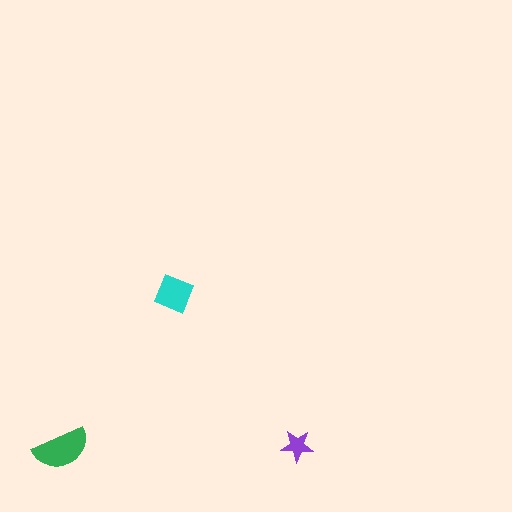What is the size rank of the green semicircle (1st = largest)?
1st.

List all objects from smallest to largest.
The purple star, the cyan square, the green semicircle.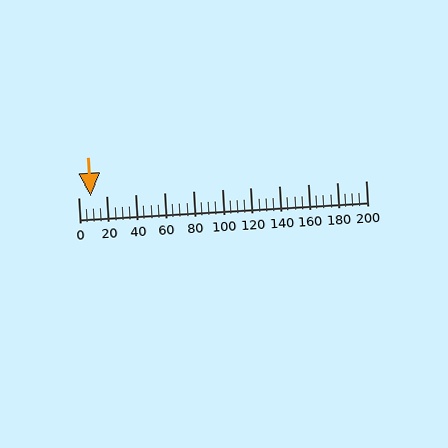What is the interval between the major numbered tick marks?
The major tick marks are spaced 20 units apart.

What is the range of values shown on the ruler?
The ruler shows values from 0 to 200.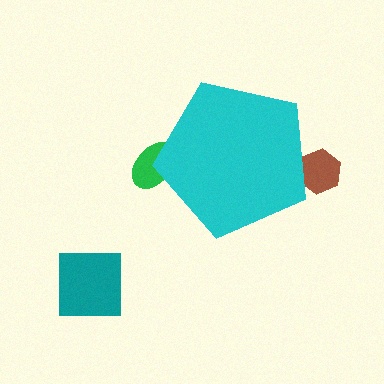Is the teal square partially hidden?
No, the teal square is fully visible.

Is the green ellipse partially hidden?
Yes, the green ellipse is partially hidden behind the cyan pentagon.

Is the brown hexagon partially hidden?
Yes, the brown hexagon is partially hidden behind the cyan pentagon.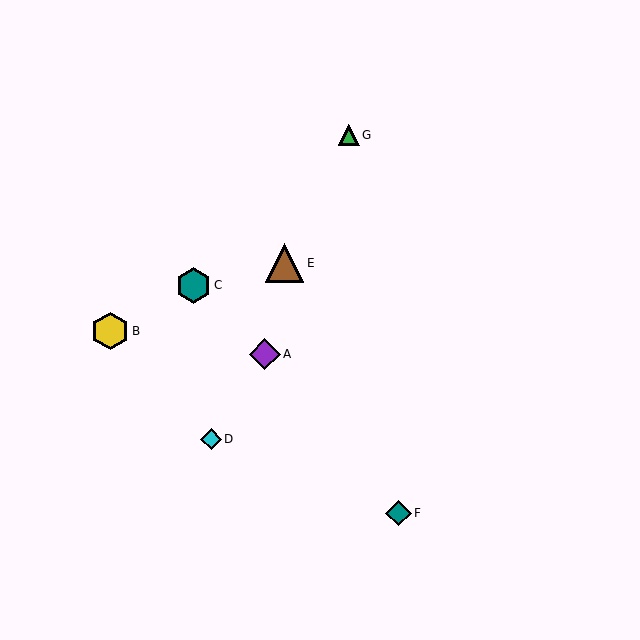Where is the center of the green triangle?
The center of the green triangle is at (349, 135).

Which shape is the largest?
The brown triangle (labeled E) is the largest.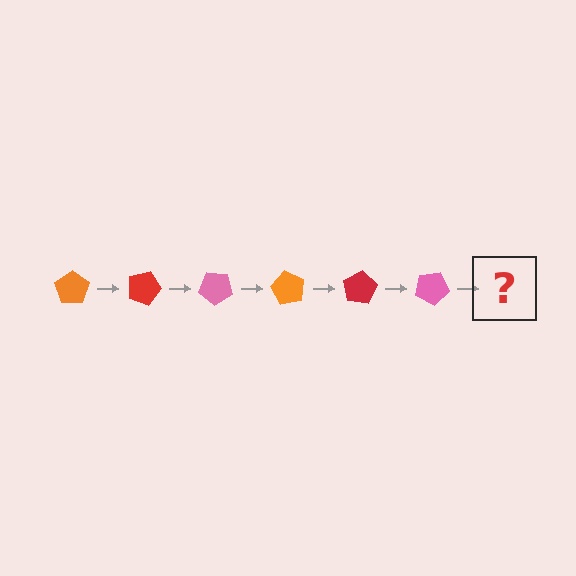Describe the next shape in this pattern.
It should be an orange pentagon, rotated 120 degrees from the start.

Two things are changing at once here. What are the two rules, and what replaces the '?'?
The two rules are that it rotates 20 degrees each step and the color cycles through orange, red, and pink. The '?' should be an orange pentagon, rotated 120 degrees from the start.